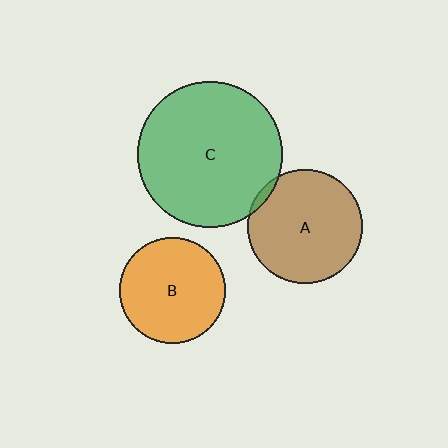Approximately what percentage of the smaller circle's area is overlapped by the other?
Approximately 5%.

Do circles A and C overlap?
Yes.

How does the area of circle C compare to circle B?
Approximately 1.9 times.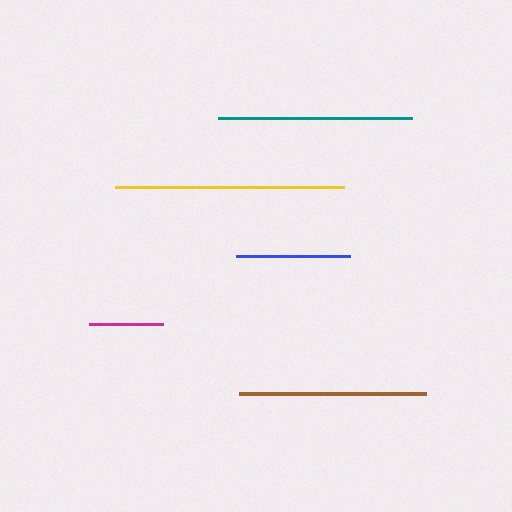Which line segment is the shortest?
The magenta line is the shortest at approximately 75 pixels.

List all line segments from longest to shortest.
From longest to shortest: yellow, teal, brown, blue, magenta.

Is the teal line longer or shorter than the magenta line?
The teal line is longer than the magenta line.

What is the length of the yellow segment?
The yellow segment is approximately 228 pixels long.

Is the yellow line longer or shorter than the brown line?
The yellow line is longer than the brown line.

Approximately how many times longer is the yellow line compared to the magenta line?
The yellow line is approximately 3.1 times the length of the magenta line.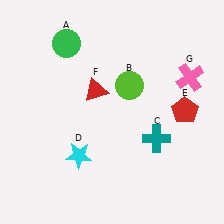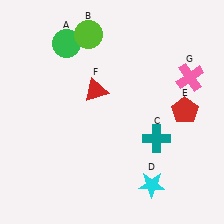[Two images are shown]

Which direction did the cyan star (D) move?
The cyan star (D) moved right.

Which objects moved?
The objects that moved are: the lime circle (B), the cyan star (D).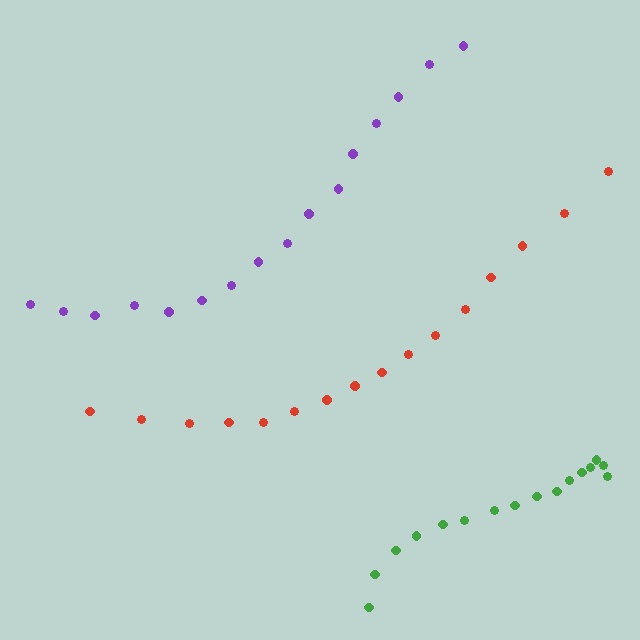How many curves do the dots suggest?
There are 3 distinct paths.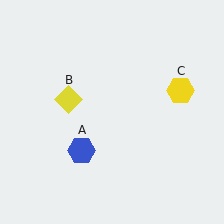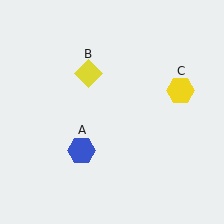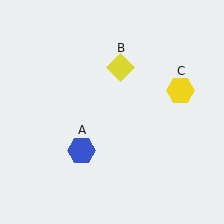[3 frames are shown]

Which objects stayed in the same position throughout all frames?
Blue hexagon (object A) and yellow hexagon (object C) remained stationary.